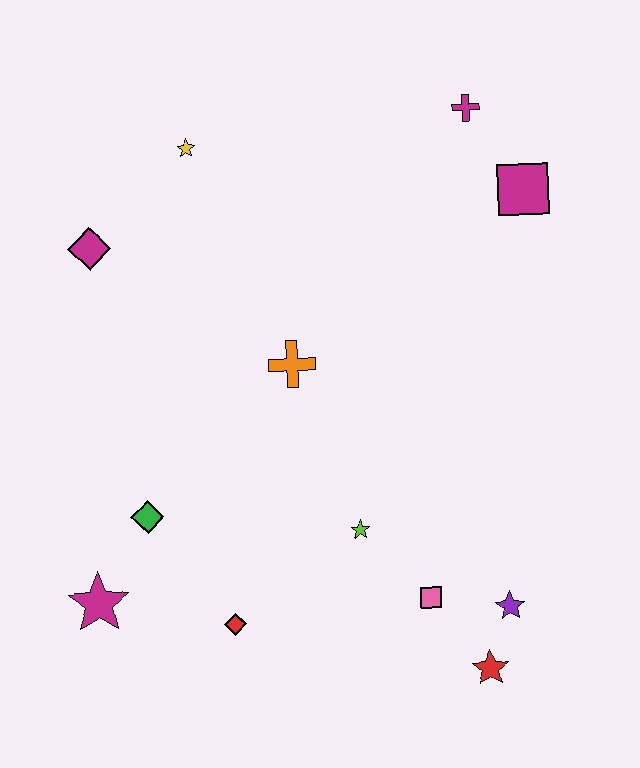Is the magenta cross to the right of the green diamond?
Yes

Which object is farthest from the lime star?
The magenta cross is farthest from the lime star.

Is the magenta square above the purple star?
Yes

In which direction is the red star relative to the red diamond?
The red star is to the right of the red diamond.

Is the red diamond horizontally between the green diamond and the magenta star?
No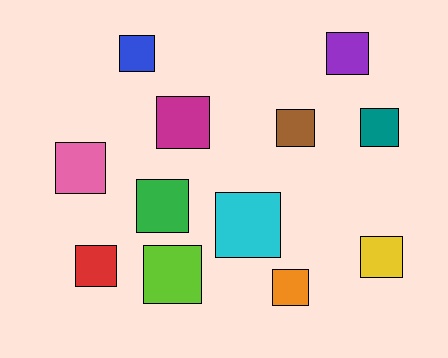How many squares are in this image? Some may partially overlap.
There are 12 squares.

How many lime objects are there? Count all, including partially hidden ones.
There is 1 lime object.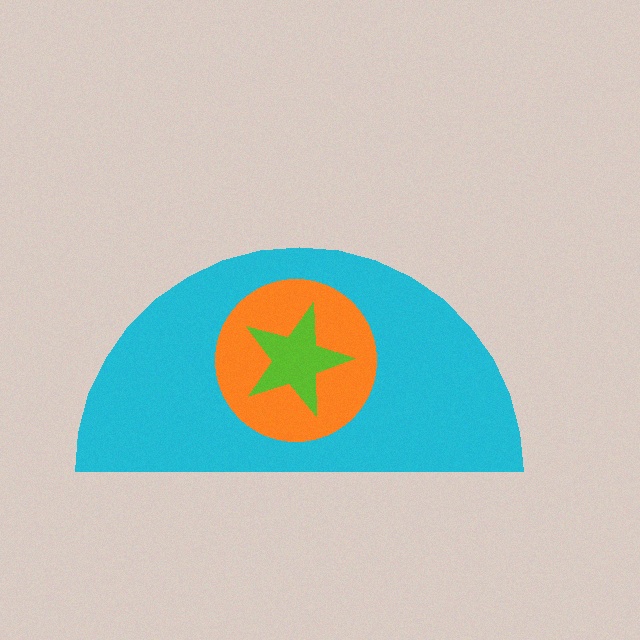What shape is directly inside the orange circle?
The lime star.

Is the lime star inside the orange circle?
Yes.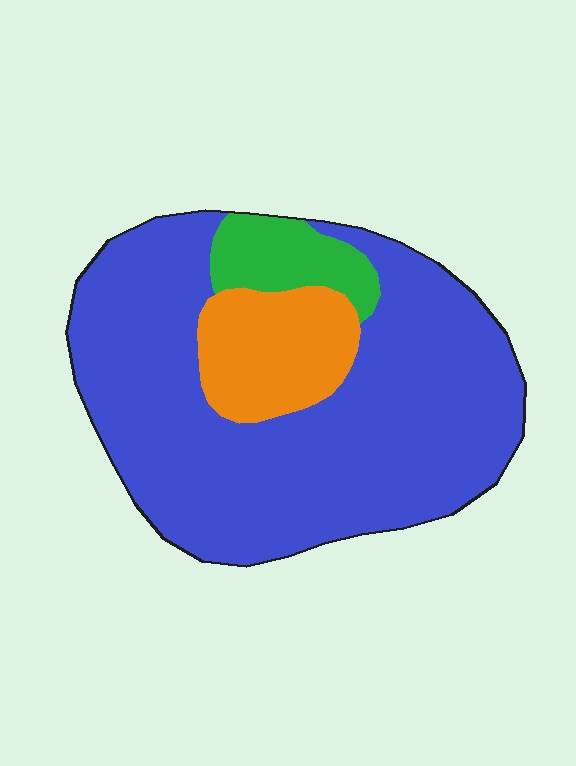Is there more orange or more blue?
Blue.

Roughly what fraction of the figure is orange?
Orange takes up about one sixth (1/6) of the figure.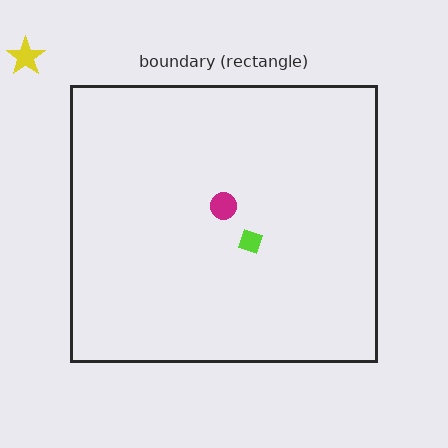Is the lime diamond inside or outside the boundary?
Inside.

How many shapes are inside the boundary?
2 inside, 1 outside.